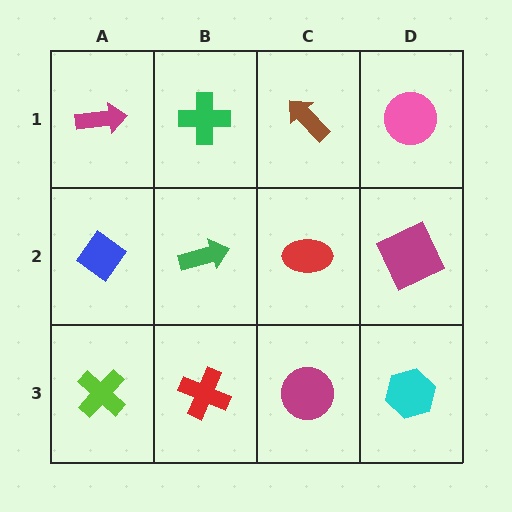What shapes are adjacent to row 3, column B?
A green arrow (row 2, column B), a lime cross (row 3, column A), a magenta circle (row 3, column C).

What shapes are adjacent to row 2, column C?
A brown arrow (row 1, column C), a magenta circle (row 3, column C), a green arrow (row 2, column B), a magenta square (row 2, column D).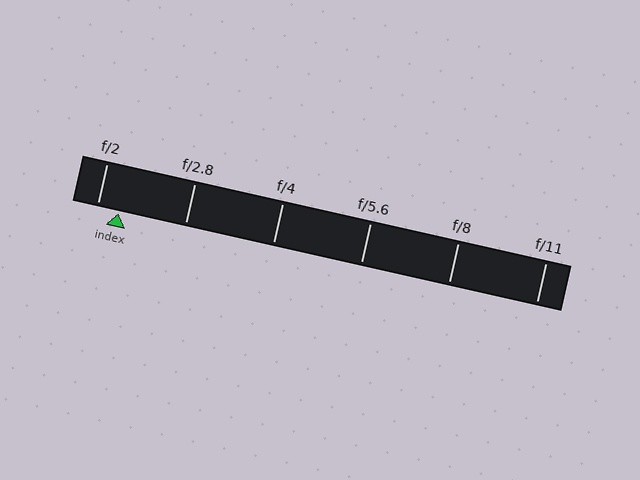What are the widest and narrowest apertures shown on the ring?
The widest aperture shown is f/2 and the narrowest is f/11.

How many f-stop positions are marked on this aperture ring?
There are 6 f-stop positions marked.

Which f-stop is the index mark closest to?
The index mark is closest to f/2.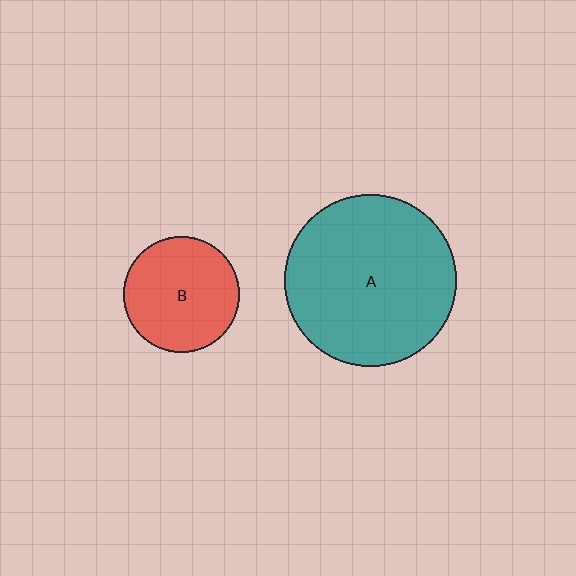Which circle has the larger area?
Circle A (teal).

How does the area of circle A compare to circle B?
Approximately 2.2 times.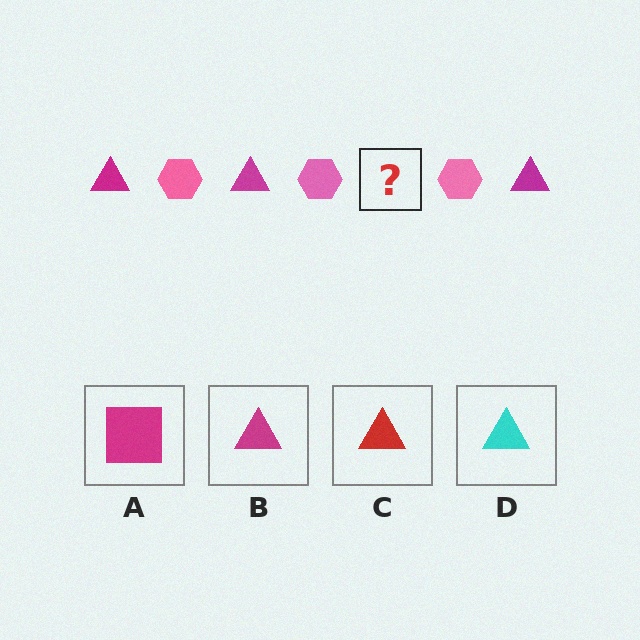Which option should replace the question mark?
Option B.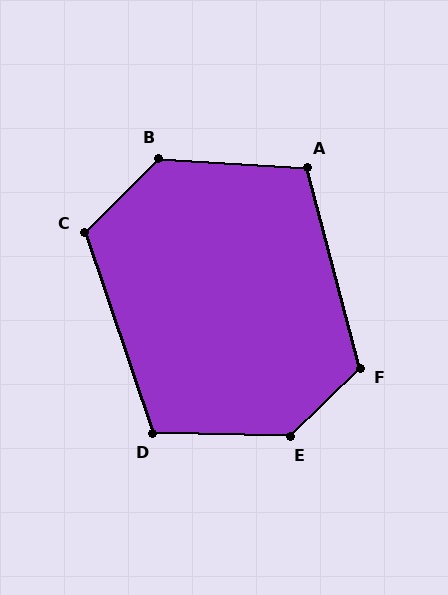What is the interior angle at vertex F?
Approximately 119 degrees (obtuse).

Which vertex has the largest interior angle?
E, at approximately 135 degrees.